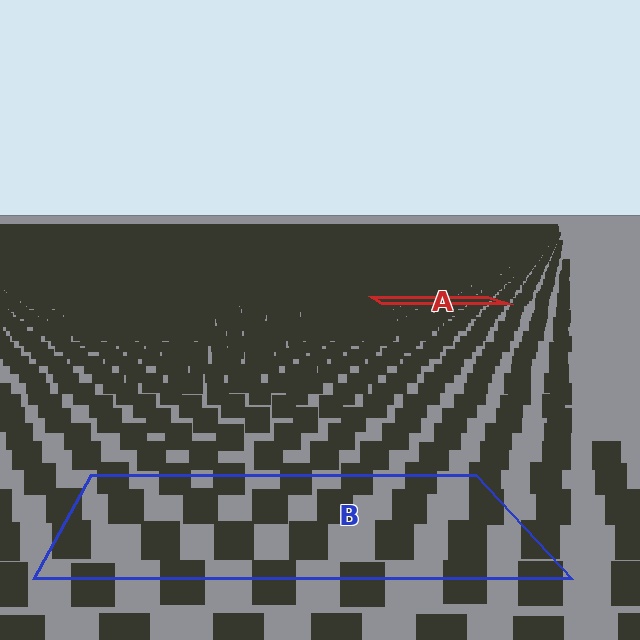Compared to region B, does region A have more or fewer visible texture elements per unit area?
Region A has more texture elements per unit area — they are packed more densely because it is farther away.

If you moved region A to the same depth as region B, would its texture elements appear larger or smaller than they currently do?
They would appear larger. At a closer depth, the same texture elements are projected at a bigger on-screen size.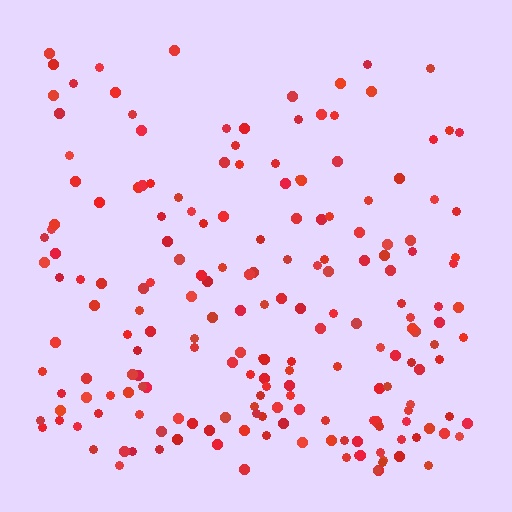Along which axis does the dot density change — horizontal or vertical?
Vertical.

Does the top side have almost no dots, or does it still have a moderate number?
Still a moderate number, just noticeably fewer than the bottom.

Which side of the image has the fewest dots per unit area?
The top.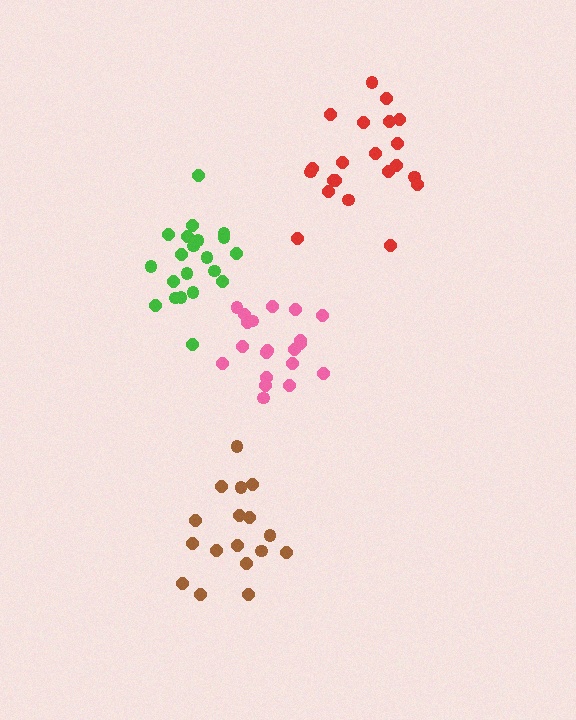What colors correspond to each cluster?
The clusters are colored: pink, brown, green, red.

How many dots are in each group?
Group 1: 20 dots, Group 2: 17 dots, Group 3: 21 dots, Group 4: 21 dots (79 total).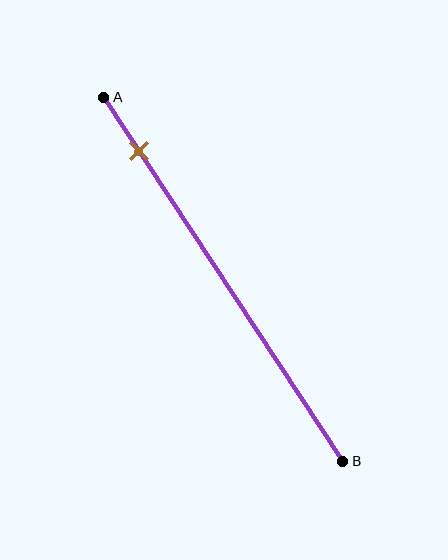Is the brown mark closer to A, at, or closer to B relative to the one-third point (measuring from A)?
The brown mark is closer to point A than the one-third point of segment AB.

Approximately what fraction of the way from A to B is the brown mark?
The brown mark is approximately 15% of the way from A to B.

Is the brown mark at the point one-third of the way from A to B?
No, the mark is at about 15% from A, not at the 33% one-third point.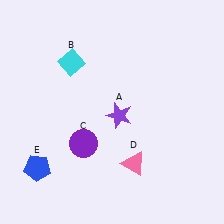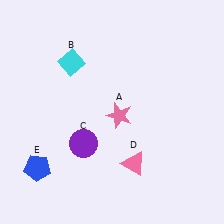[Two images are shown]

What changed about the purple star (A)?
In Image 1, A is purple. In Image 2, it changed to pink.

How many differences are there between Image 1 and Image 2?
There is 1 difference between the two images.